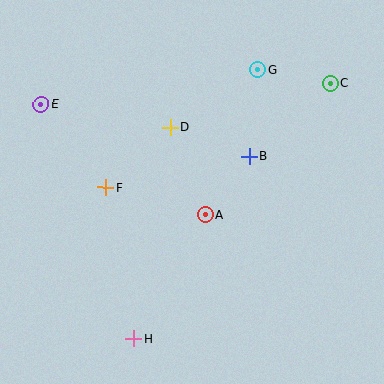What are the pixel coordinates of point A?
Point A is at (205, 215).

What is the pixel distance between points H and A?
The distance between H and A is 143 pixels.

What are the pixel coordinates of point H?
Point H is at (134, 338).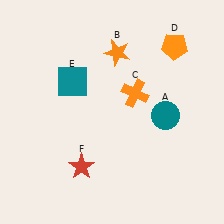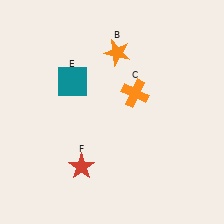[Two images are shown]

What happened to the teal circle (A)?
The teal circle (A) was removed in Image 2. It was in the bottom-right area of Image 1.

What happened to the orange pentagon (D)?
The orange pentagon (D) was removed in Image 2. It was in the top-right area of Image 1.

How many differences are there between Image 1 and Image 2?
There are 2 differences between the two images.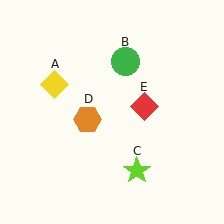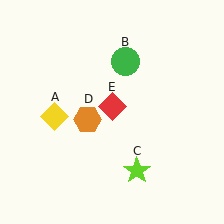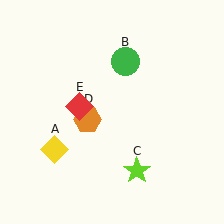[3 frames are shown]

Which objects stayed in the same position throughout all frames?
Green circle (object B) and lime star (object C) and orange hexagon (object D) remained stationary.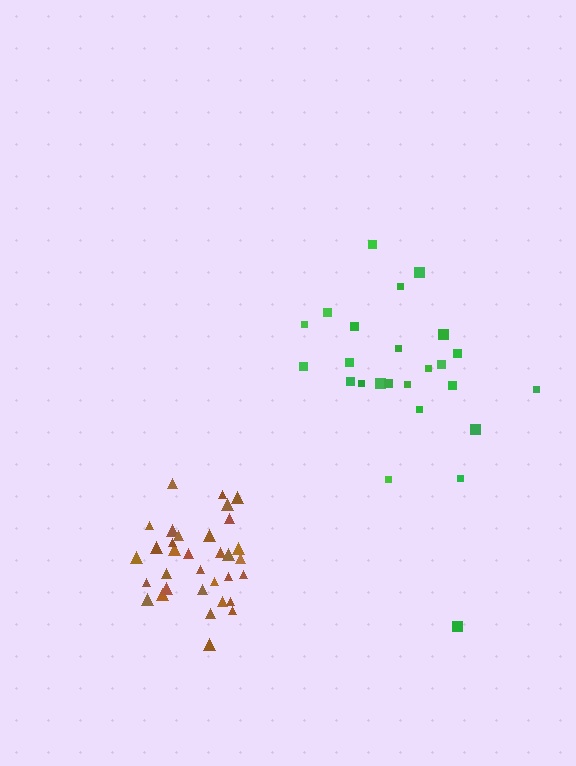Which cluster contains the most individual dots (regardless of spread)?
Brown (33).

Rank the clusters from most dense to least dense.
brown, green.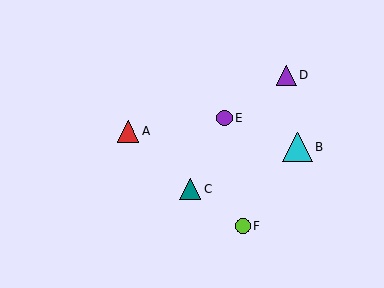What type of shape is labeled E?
Shape E is a purple circle.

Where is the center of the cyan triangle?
The center of the cyan triangle is at (297, 147).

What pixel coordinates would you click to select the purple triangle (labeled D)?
Click at (286, 75) to select the purple triangle D.